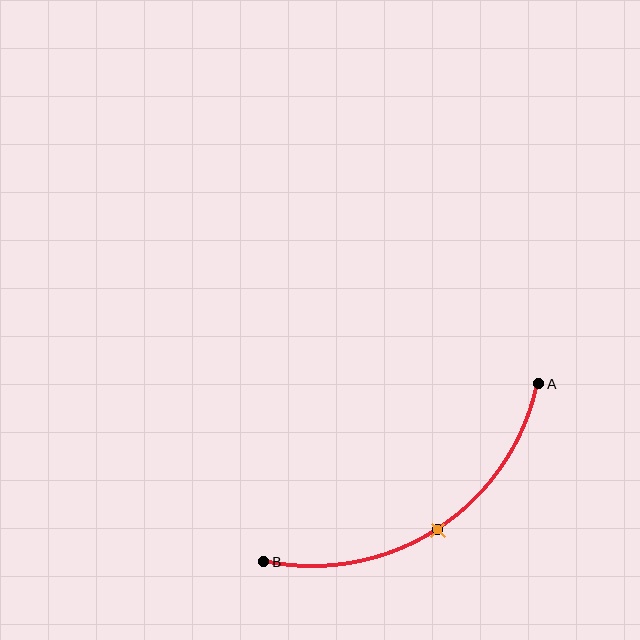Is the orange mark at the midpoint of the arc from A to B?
Yes. The orange mark lies on the arc at equal arc-length from both A and B — it is the arc midpoint.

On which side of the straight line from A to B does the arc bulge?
The arc bulges below the straight line connecting A and B.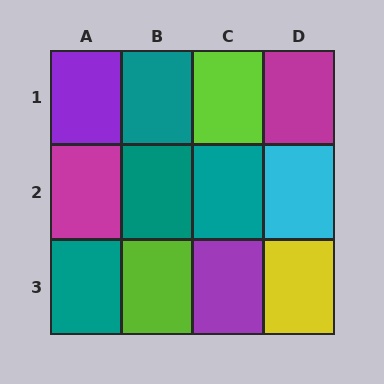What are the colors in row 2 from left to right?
Magenta, teal, teal, cyan.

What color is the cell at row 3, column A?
Teal.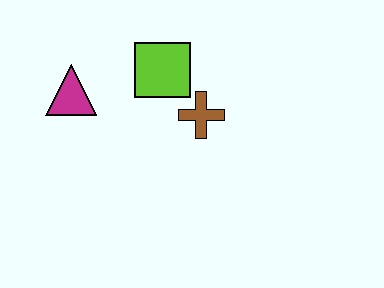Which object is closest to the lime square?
The brown cross is closest to the lime square.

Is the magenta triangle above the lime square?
No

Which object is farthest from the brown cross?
The magenta triangle is farthest from the brown cross.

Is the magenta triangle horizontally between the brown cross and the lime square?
No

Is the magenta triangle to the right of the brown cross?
No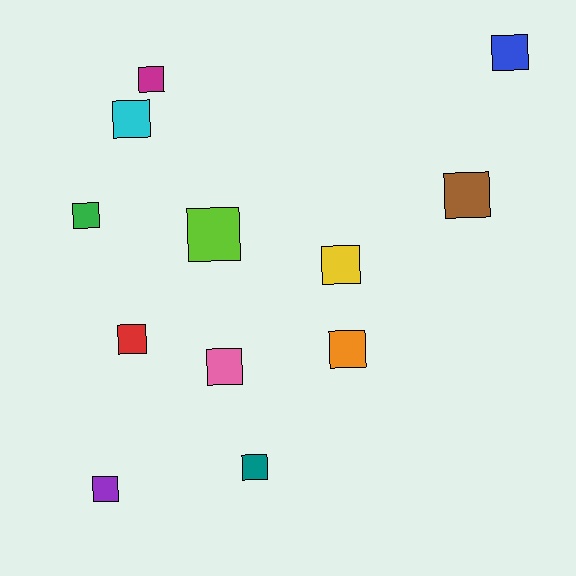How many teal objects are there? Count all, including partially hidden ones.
There is 1 teal object.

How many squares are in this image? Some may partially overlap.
There are 12 squares.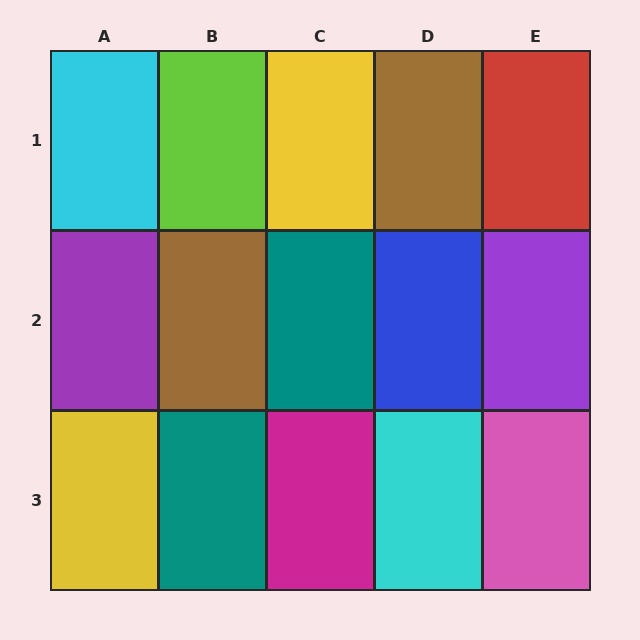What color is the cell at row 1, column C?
Yellow.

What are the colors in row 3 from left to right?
Yellow, teal, magenta, cyan, pink.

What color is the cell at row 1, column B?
Lime.